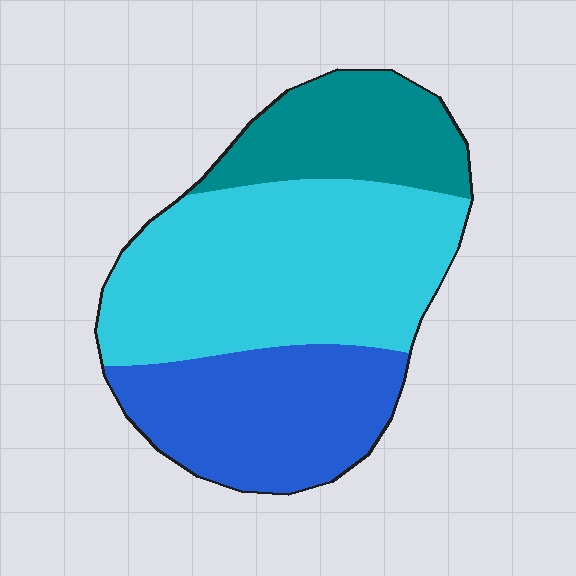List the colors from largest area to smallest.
From largest to smallest: cyan, blue, teal.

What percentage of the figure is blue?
Blue takes up between a sixth and a third of the figure.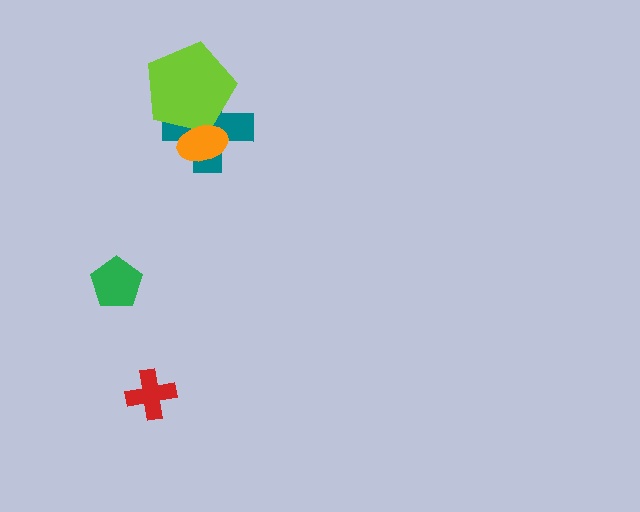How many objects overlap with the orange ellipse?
2 objects overlap with the orange ellipse.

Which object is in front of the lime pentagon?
The orange ellipse is in front of the lime pentagon.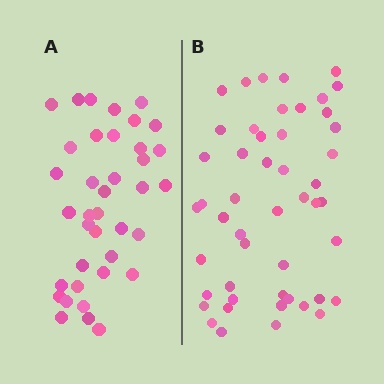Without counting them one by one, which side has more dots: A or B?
Region B (the right region) has more dots.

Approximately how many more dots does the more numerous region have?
Region B has roughly 12 or so more dots than region A.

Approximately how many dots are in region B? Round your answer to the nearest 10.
About 50 dots. (The exact count is 49, which rounds to 50.)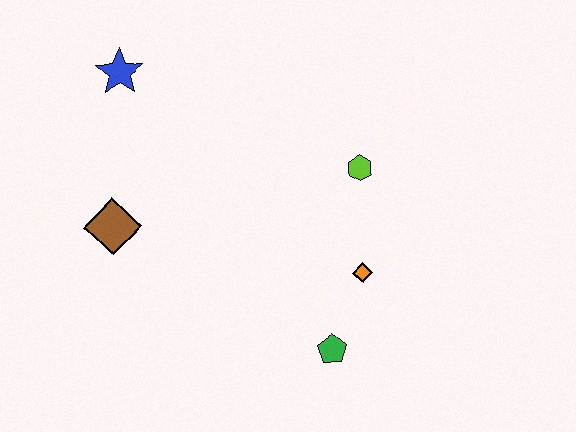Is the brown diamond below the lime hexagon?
Yes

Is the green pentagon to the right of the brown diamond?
Yes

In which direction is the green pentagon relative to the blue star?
The green pentagon is below the blue star.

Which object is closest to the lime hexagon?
The orange diamond is closest to the lime hexagon.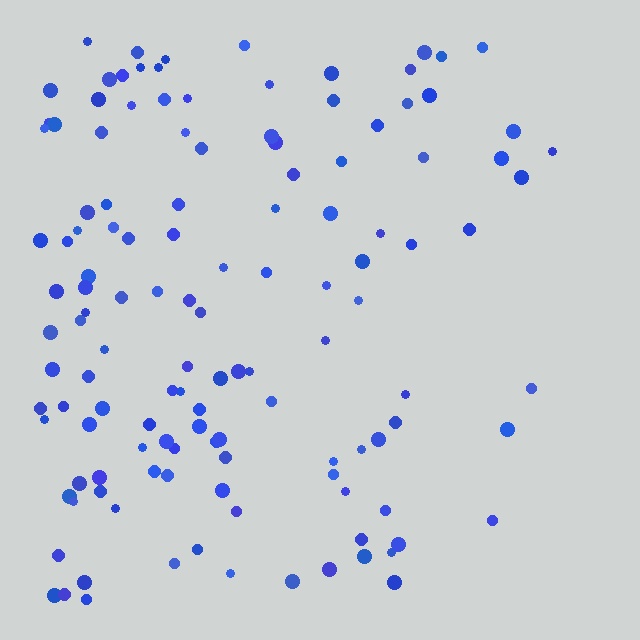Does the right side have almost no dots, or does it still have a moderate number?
Still a moderate number, just noticeably fewer than the left.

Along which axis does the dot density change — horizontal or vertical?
Horizontal.